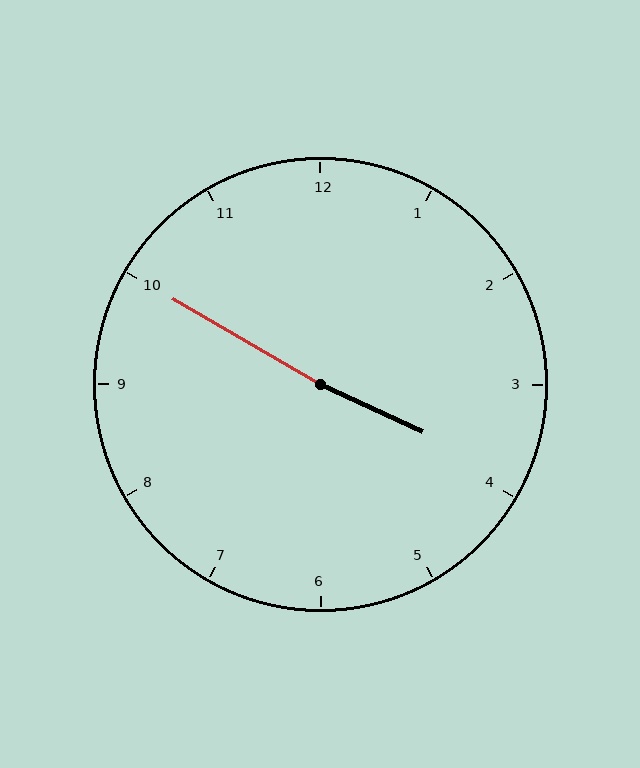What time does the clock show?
3:50.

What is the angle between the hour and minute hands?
Approximately 175 degrees.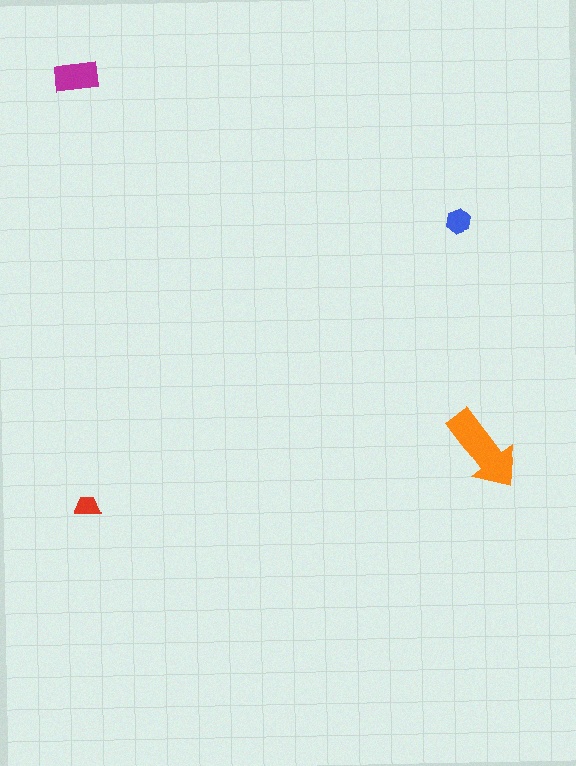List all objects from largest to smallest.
The orange arrow, the magenta rectangle, the blue hexagon, the red trapezoid.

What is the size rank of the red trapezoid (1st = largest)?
4th.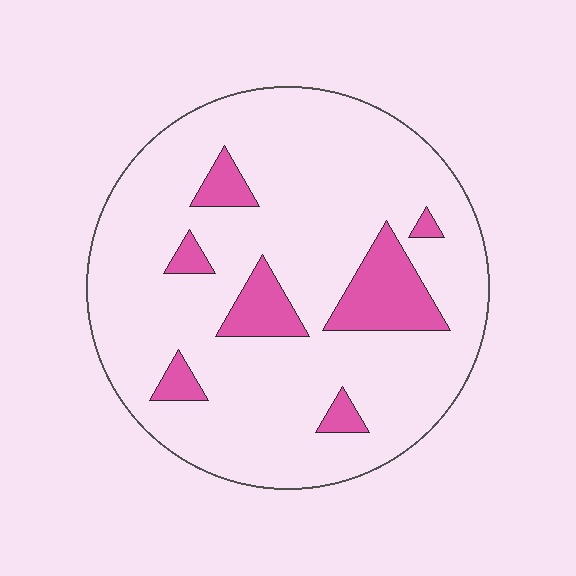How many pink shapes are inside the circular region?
7.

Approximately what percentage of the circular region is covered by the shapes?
Approximately 15%.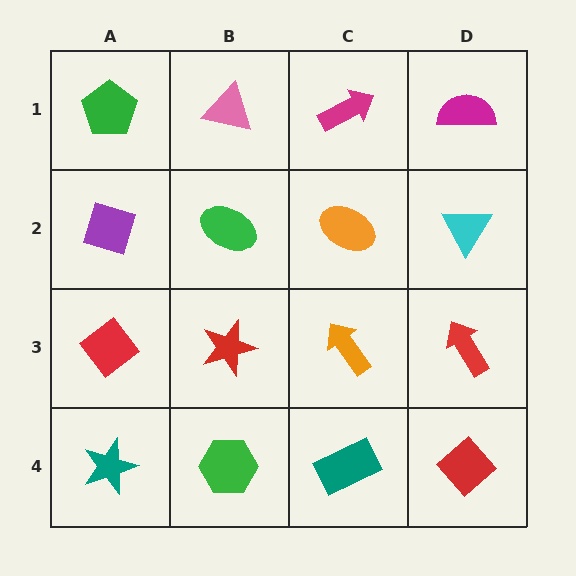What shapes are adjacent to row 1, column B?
A green ellipse (row 2, column B), a green pentagon (row 1, column A), a magenta arrow (row 1, column C).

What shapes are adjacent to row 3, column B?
A green ellipse (row 2, column B), a green hexagon (row 4, column B), a red diamond (row 3, column A), an orange arrow (row 3, column C).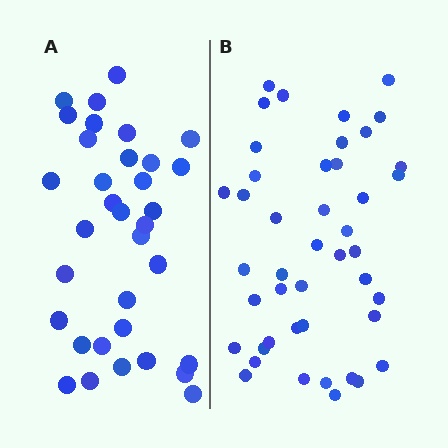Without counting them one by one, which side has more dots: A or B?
Region B (the right region) has more dots.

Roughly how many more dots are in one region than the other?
Region B has roughly 10 or so more dots than region A.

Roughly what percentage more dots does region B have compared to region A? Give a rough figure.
About 30% more.